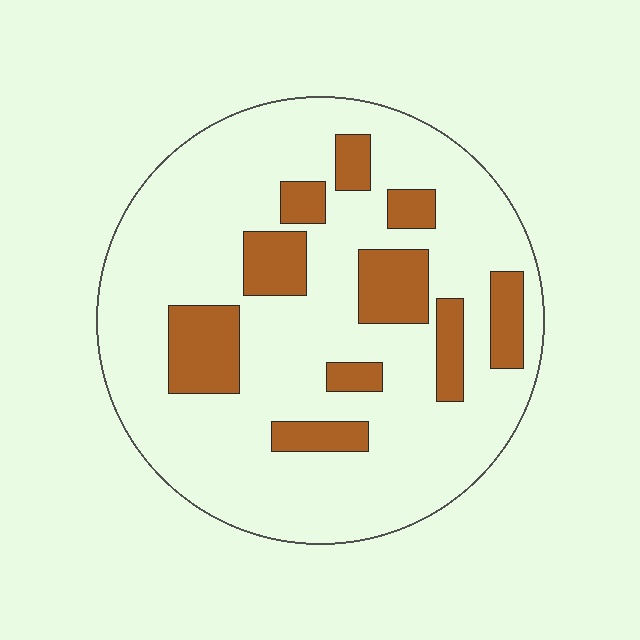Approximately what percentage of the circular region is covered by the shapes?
Approximately 20%.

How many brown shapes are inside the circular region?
10.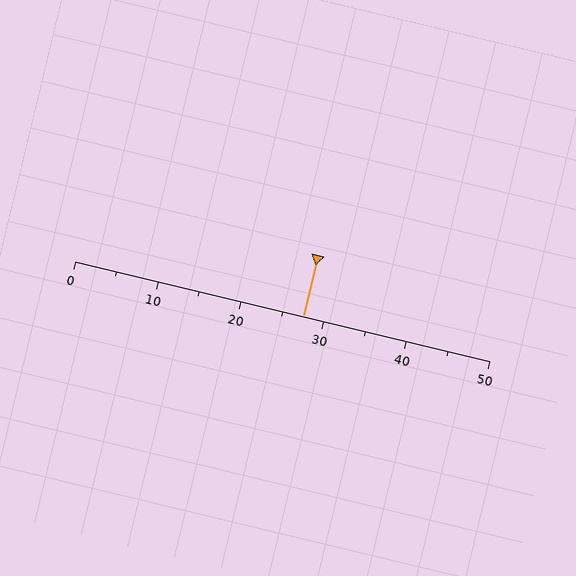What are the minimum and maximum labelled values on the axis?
The axis runs from 0 to 50.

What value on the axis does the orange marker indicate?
The marker indicates approximately 27.5.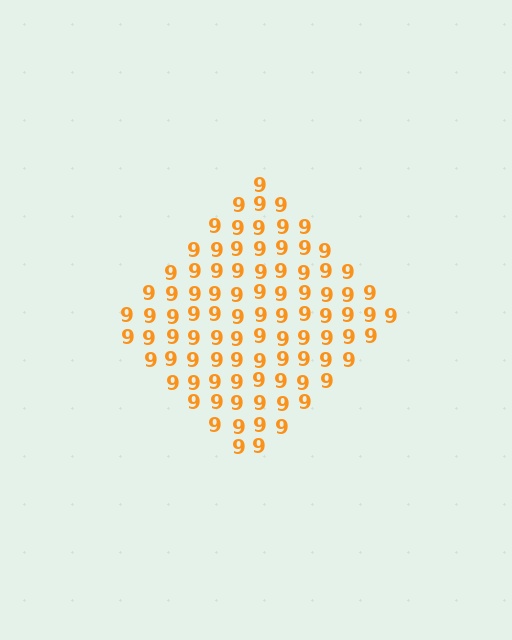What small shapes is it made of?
It is made of small digit 9's.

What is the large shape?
The large shape is a diamond.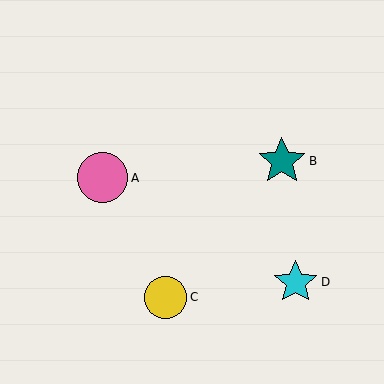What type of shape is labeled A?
Shape A is a pink circle.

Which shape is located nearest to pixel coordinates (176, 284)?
The yellow circle (labeled C) at (165, 297) is nearest to that location.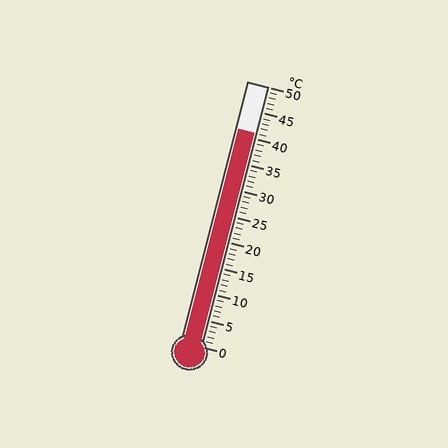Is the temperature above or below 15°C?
The temperature is above 15°C.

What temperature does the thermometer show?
The thermometer shows approximately 41°C.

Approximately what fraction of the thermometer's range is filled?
The thermometer is filled to approximately 80% of its range.